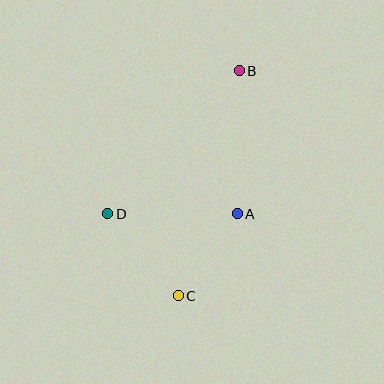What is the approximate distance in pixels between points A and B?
The distance between A and B is approximately 143 pixels.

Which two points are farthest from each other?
Points B and C are farthest from each other.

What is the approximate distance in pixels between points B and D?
The distance between B and D is approximately 194 pixels.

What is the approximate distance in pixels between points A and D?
The distance between A and D is approximately 129 pixels.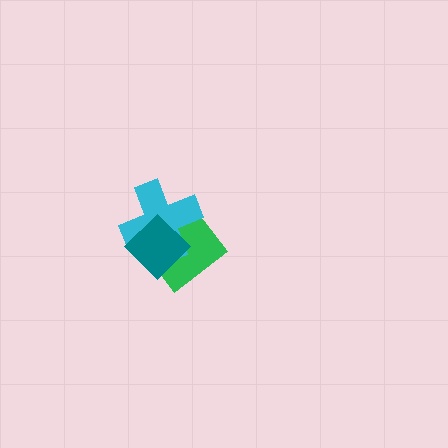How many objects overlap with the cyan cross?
2 objects overlap with the cyan cross.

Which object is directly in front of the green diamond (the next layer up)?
The cyan cross is directly in front of the green diamond.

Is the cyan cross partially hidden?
Yes, it is partially covered by another shape.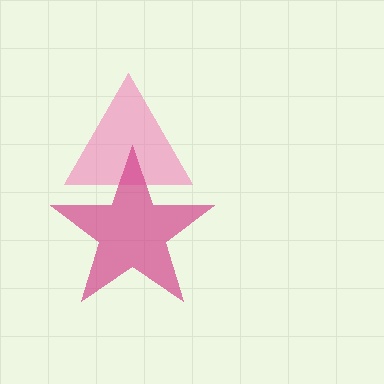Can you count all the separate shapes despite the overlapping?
Yes, there are 2 separate shapes.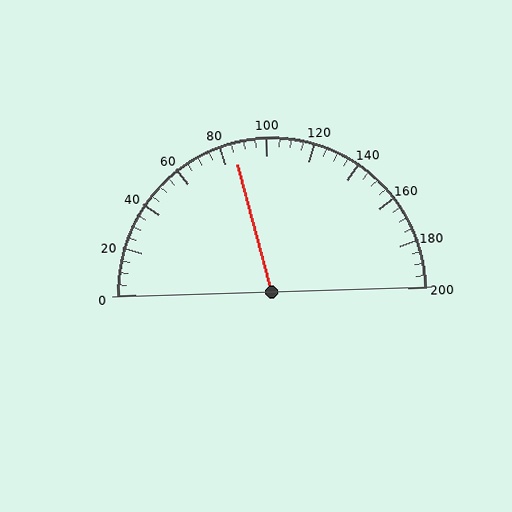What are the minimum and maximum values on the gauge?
The gauge ranges from 0 to 200.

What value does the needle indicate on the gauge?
The needle indicates approximately 85.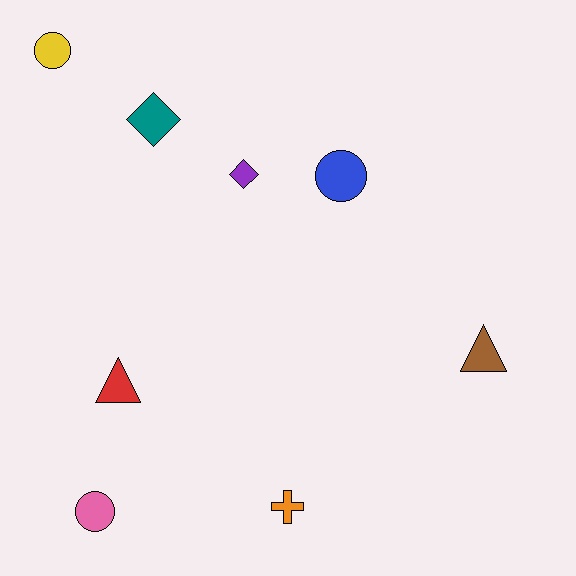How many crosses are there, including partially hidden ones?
There is 1 cross.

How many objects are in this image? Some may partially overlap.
There are 8 objects.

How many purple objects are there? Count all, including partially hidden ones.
There is 1 purple object.